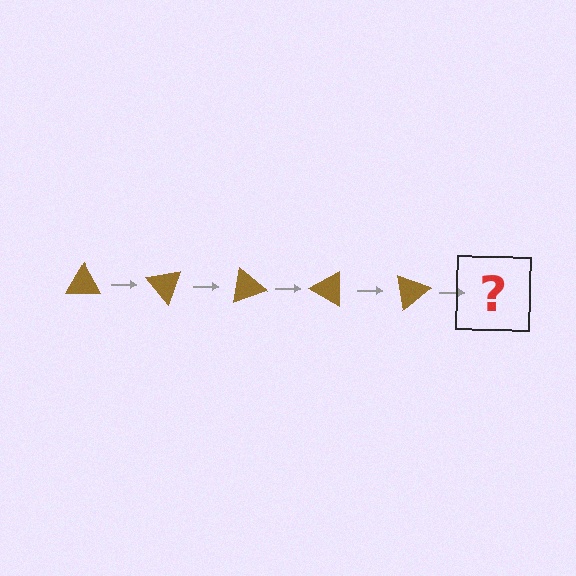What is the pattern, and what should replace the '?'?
The pattern is that the triangle rotates 50 degrees each step. The '?' should be a brown triangle rotated 250 degrees.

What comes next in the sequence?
The next element should be a brown triangle rotated 250 degrees.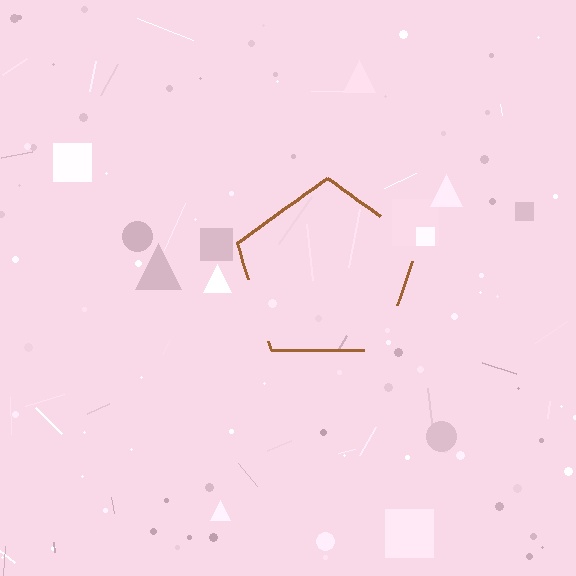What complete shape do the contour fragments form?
The contour fragments form a pentagon.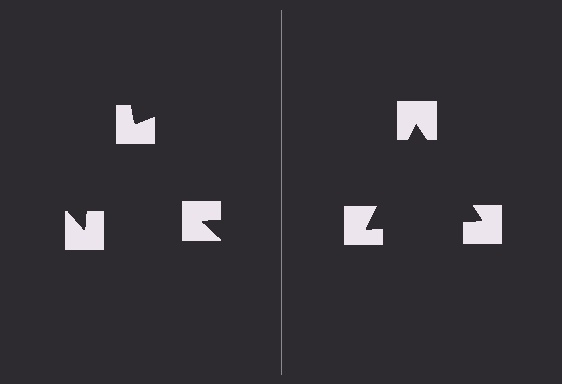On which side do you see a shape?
An illusory triangle appears on the right side. On the left side the wedge cuts are rotated, so no coherent shape forms.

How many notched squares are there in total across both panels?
6 — 3 on each side.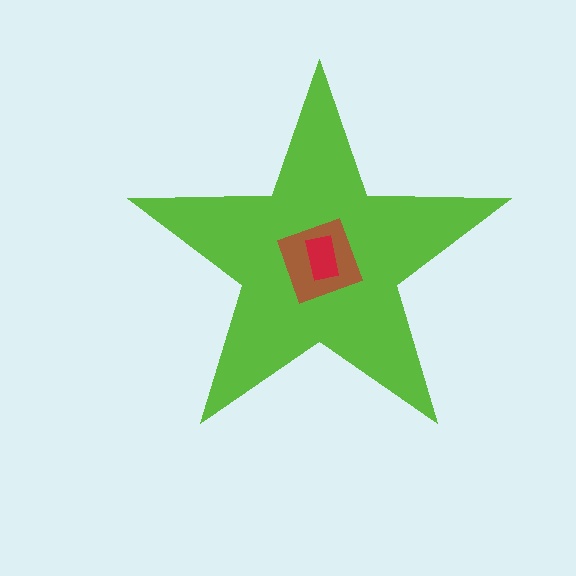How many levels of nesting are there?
3.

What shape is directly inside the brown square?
The red rectangle.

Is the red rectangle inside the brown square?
Yes.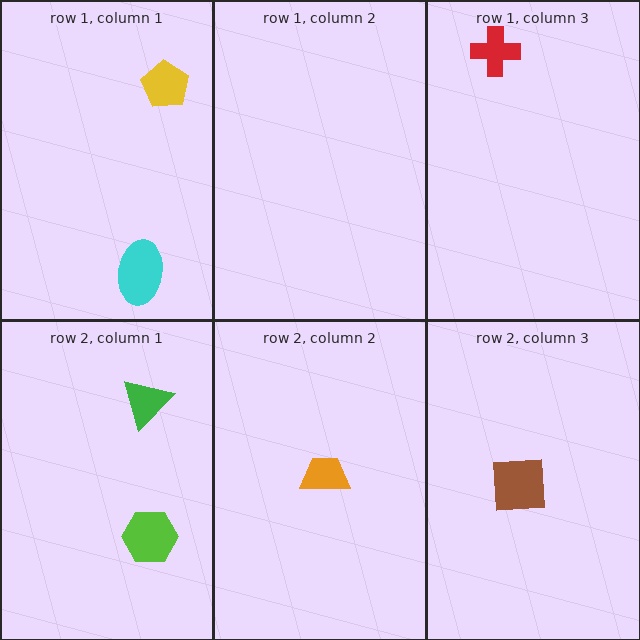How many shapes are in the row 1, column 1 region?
2.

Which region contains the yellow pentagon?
The row 1, column 1 region.